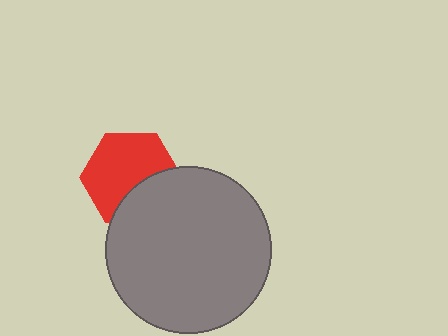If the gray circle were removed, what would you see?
You would see the complete red hexagon.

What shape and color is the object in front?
The object in front is a gray circle.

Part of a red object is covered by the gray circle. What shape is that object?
It is a hexagon.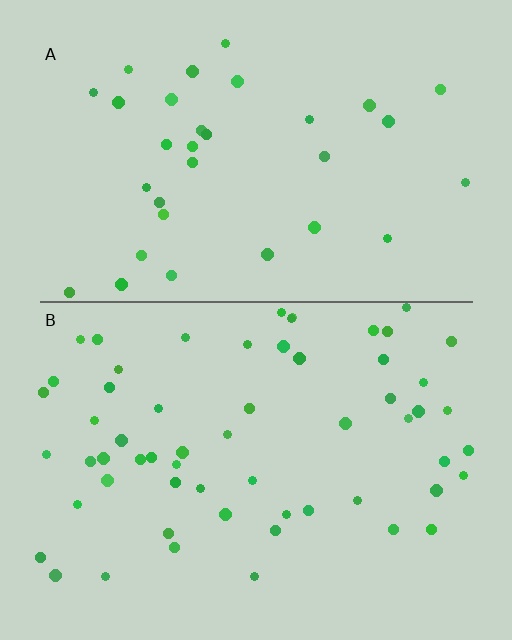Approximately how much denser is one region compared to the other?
Approximately 1.8× — region B over region A.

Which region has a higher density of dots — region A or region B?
B (the bottom).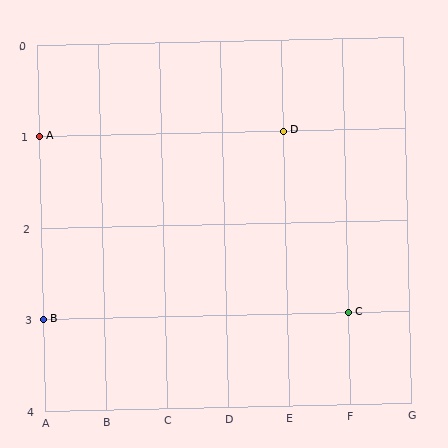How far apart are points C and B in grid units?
Points C and B are 5 columns apart.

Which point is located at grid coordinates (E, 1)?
Point D is at (E, 1).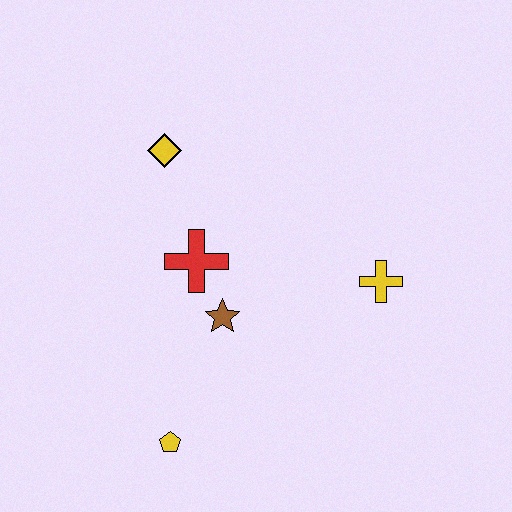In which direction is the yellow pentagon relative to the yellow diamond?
The yellow pentagon is below the yellow diamond.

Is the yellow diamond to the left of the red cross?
Yes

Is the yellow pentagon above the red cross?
No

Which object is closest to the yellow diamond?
The red cross is closest to the yellow diamond.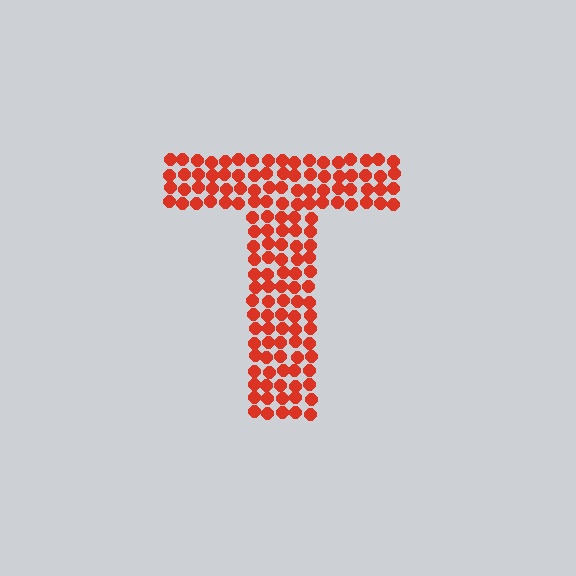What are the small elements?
The small elements are circles.